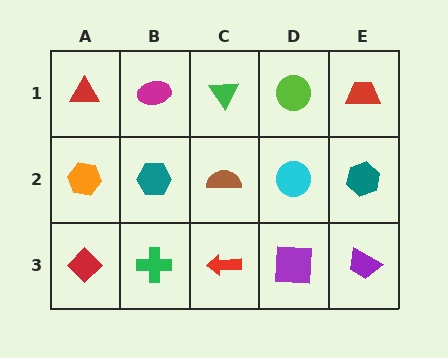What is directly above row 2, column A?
A red triangle.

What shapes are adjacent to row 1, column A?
An orange hexagon (row 2, column A), a magenta ellipse (row 1, column B).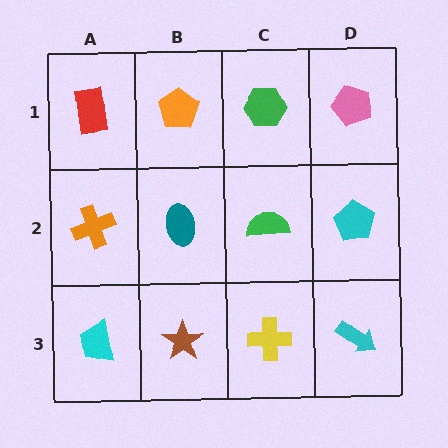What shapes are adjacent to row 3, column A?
An orange cross (row 2, column A), a brown star (row 3, column B).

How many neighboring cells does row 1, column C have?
3.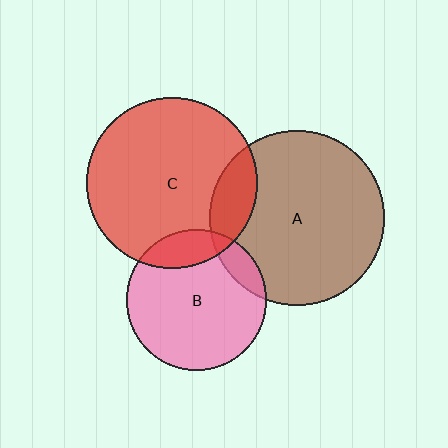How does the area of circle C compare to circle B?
Approximately 1.5 times.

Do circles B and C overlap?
Yes.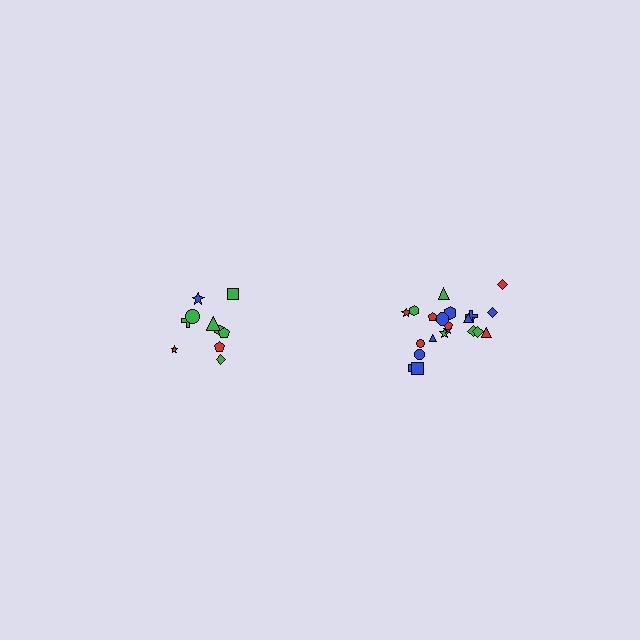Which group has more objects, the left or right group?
The right group.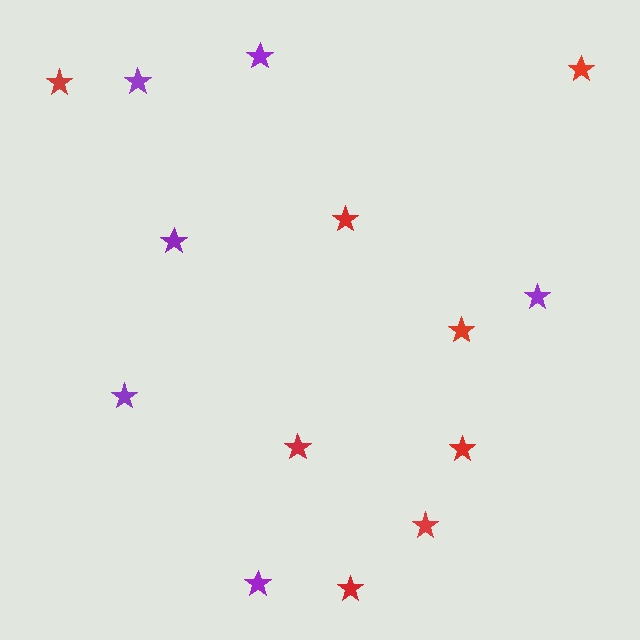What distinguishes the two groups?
There are 2 groups: one group of red stars (8) and one group of purple stars (6).